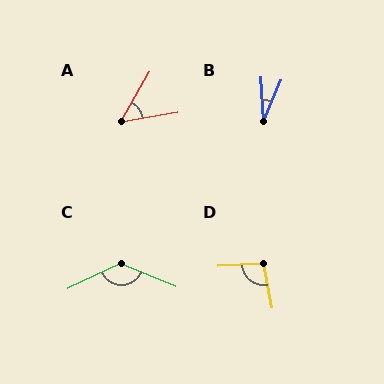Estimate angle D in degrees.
Approximately 97 degrees.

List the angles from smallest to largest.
B (27°), A (51°), D (97°), C (132°).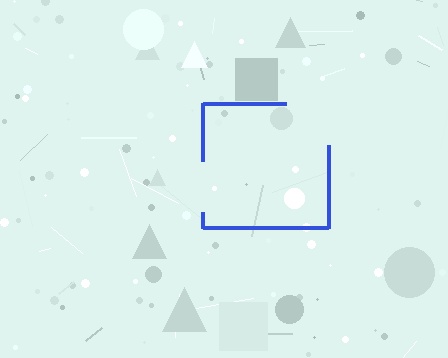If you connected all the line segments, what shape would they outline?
They would outline a square.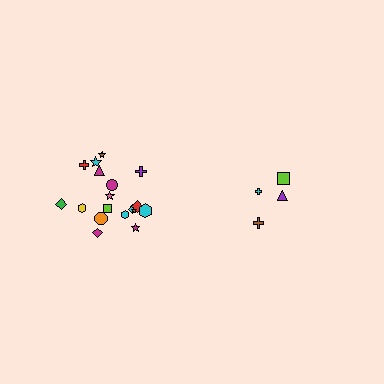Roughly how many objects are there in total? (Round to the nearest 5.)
Roughly 20 objects in total.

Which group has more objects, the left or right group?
The left group.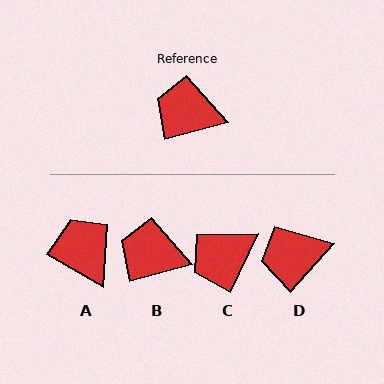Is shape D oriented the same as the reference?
No, it is off by about 33 degrees.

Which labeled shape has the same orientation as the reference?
B.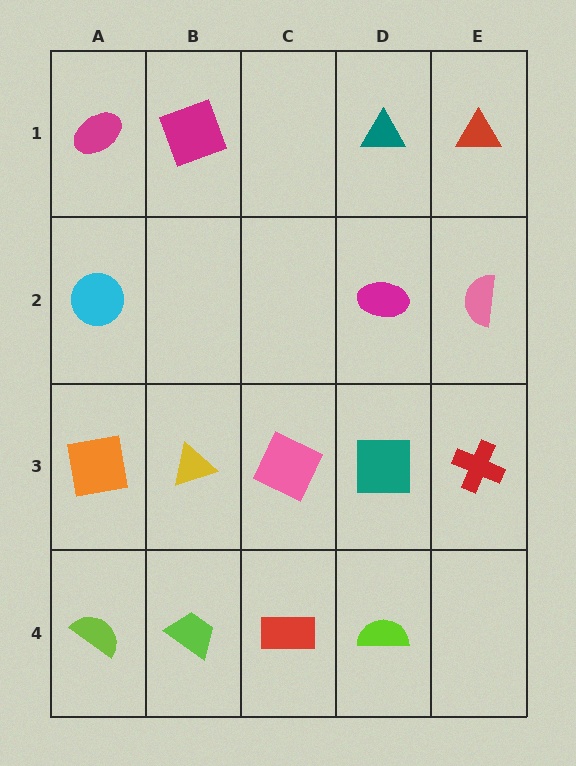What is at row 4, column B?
A lime trapezoid.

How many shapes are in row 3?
5 shapes.